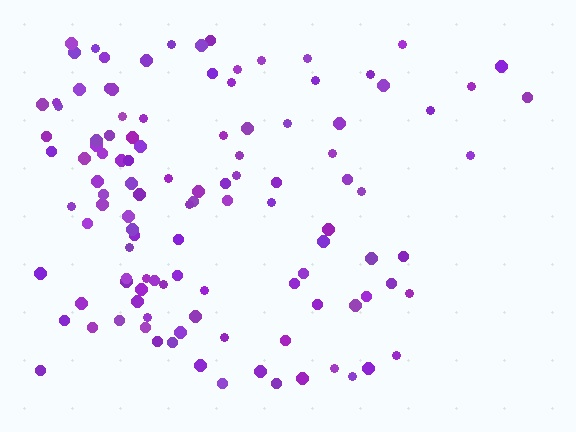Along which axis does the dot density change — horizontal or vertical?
Horizontal.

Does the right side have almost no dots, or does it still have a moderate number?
Still a moderate number, just noticeably fewer than the left.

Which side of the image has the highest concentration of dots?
The left.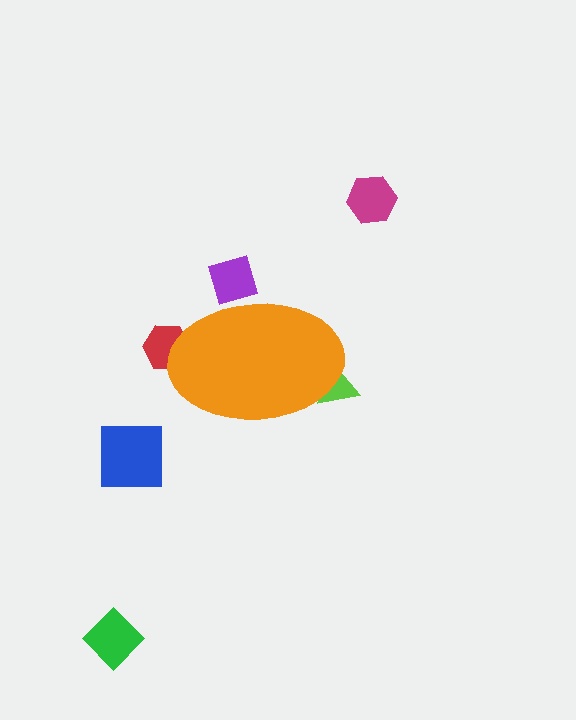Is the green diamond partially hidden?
No, the green diamond is fully visible.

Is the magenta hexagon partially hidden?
No, the magenta hexagon is fully visible.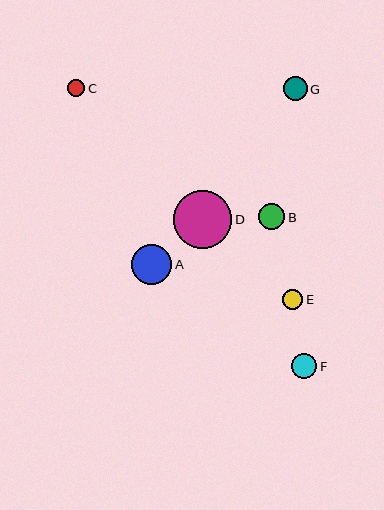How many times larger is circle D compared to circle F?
Circle D is approximately 2.3 times the size of circle F.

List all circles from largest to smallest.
From largest to smallest: D, A, B, F, G, E, C.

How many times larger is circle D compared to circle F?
Circle D is approximately 2.3 times the size of circle F.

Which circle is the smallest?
Circle C is the smallest with a size of approximately 17 pixels.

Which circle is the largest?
Circle D is the largest with a size of approximately 58 pixels.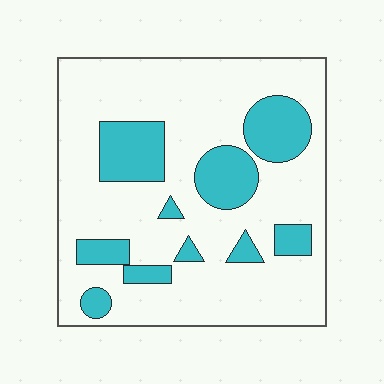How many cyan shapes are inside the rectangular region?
10.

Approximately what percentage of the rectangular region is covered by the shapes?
Approximately 25%.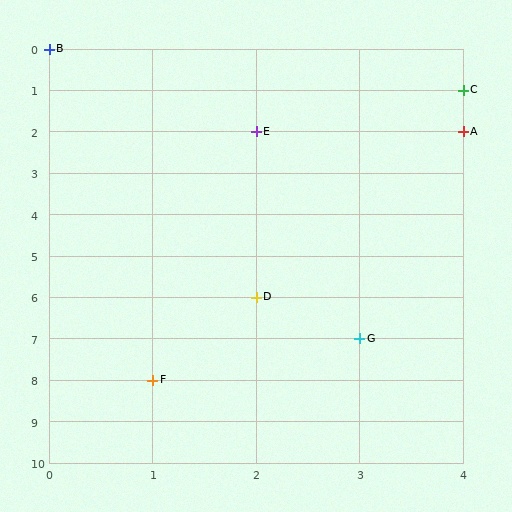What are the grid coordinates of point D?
Point D is at grid coordinates (2, 6).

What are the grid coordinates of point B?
Point B is at grid coordinates (0, 0).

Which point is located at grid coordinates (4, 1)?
Point C is at (4, 1).